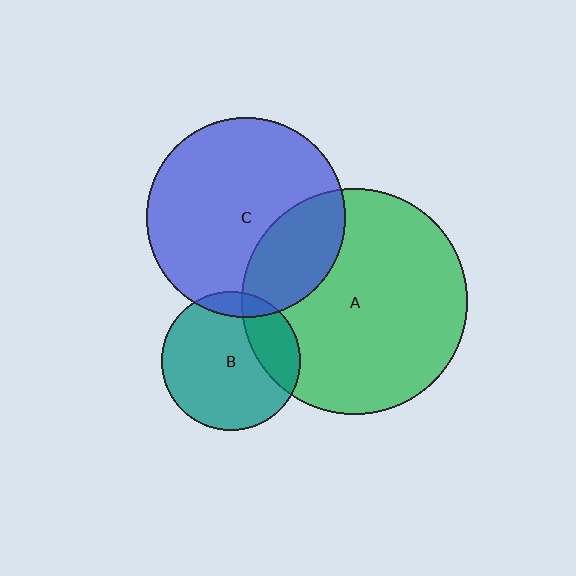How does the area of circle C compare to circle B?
Approximately 2.0 times.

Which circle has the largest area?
Circle A (green).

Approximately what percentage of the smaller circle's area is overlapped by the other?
Approximately 10%.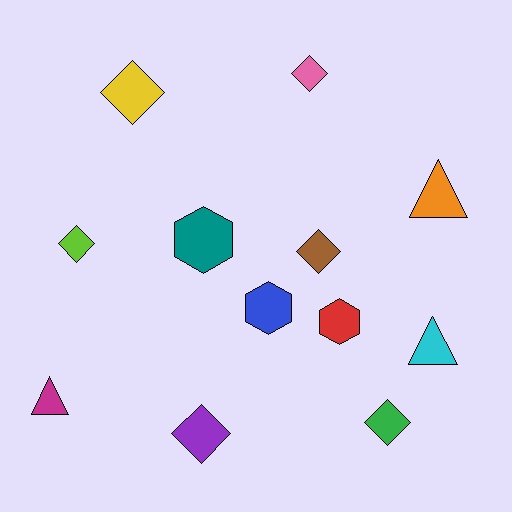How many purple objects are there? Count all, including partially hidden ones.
There is 1 purple object.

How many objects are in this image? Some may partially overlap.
There are 12 objects.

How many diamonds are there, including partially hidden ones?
There are 6 diamonds.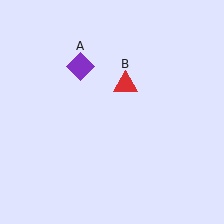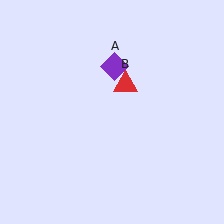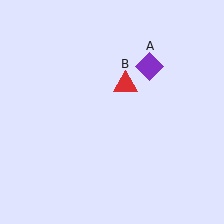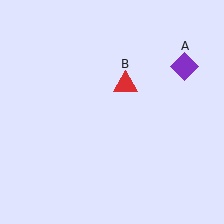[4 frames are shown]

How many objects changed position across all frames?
1 object changed position: purple diamond (object A).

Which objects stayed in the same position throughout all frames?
Red triangle (object B) remained stationary.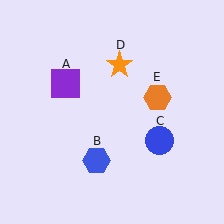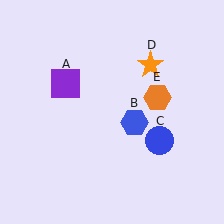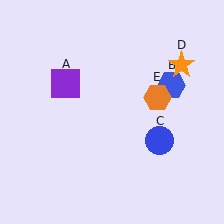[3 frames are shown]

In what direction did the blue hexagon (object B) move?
The blue hexagon (object B) moved up and to the right.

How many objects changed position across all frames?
2 objects changed position: blue hexagon (object B), orange star (object D).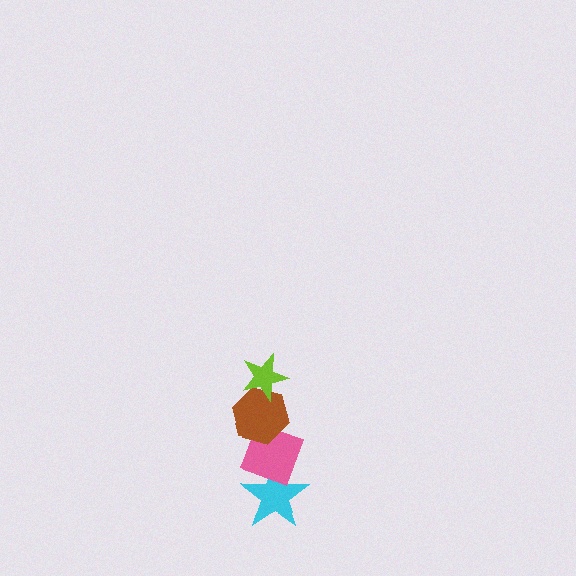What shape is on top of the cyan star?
The pink diamond is on top of the cyan star.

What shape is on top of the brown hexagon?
The lime star is on top of the brown hexagon.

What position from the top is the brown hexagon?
The brown hexagon is 2nd from the top.